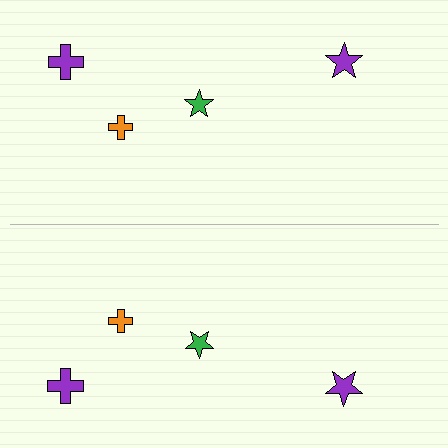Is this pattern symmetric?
Yes, this pattern has bilateral (reflection) symmetry.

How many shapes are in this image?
There are 8 shapes in this image.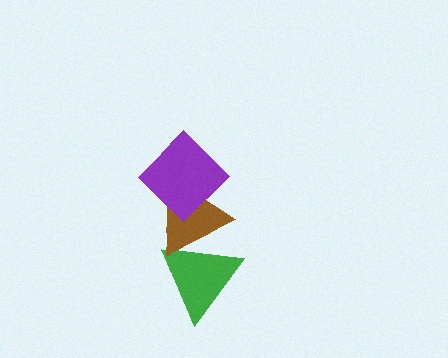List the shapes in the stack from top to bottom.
From top to bottom: the purple diamond, the brown triangle, the green triangle.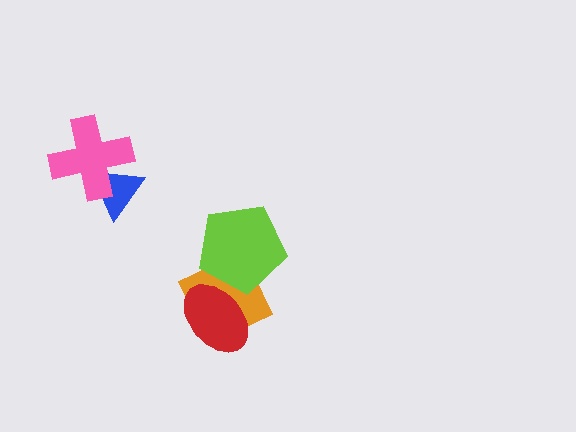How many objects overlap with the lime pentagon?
2 objects overlap with the lime pentagon.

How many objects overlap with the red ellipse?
2 objects overlap with the red ellipse.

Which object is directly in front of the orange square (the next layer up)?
The red ellipse is directly in front of the orange square.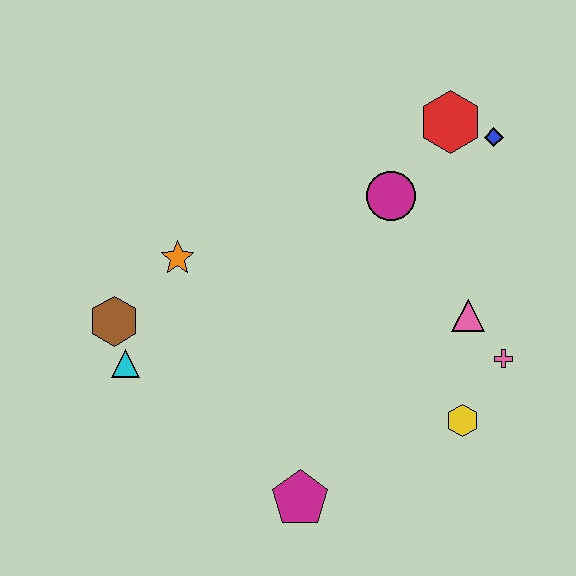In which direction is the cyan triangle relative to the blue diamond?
The cyan triangle is to the left of the blue diamond.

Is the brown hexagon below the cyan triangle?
No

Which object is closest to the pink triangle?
The pink cross is closest to the pink triangle.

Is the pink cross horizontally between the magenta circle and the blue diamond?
No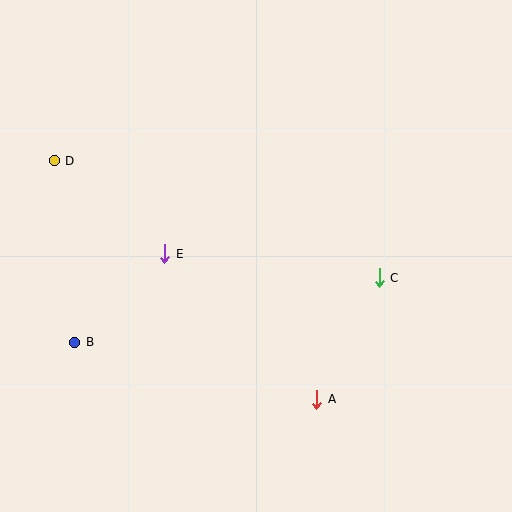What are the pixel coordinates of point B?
Point B is at (75, 342).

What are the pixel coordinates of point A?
Point A is at (317, 399).